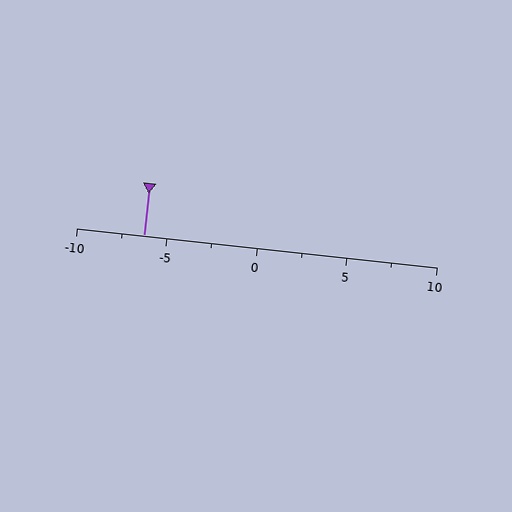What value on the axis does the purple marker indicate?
The marker indicates approximately -6.2.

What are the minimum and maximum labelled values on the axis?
The axis runs from -10 to 10.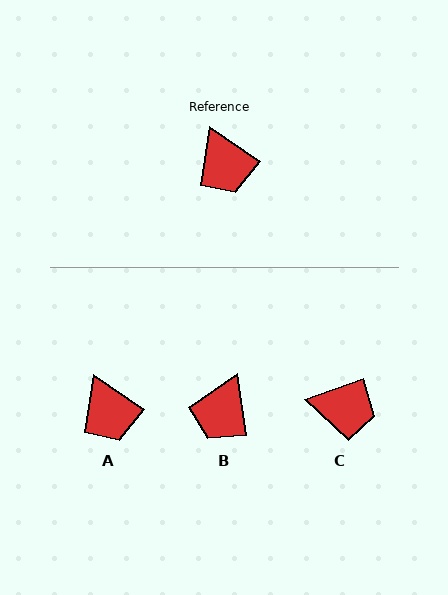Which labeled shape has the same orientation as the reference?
A.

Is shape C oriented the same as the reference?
No, it is off by about 55 degrees.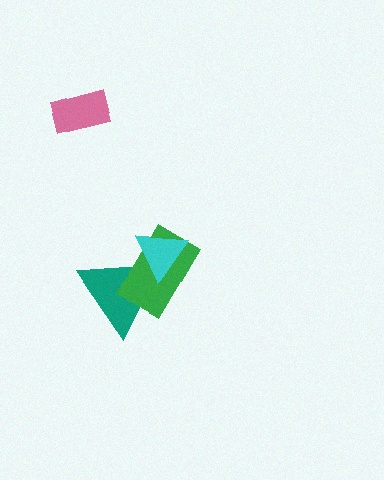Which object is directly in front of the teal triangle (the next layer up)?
The green rectangle is directly in front of the teal triangle.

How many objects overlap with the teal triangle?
2 objects overlap with the teal triangle.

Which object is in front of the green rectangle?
The cyan triangle is in front of the green rectangle.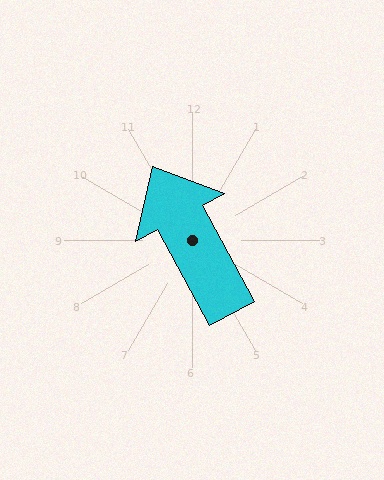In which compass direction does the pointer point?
Northwest.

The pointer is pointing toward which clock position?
Roughly 11 o'clock.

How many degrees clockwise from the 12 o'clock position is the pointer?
Approximately 332 degrees.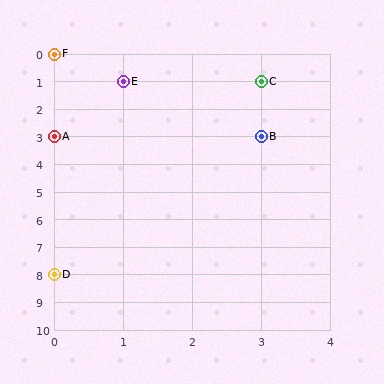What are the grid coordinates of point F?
Point F is at grid coordinates (0, 0).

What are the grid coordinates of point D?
Point D is at grid coordinates (0, 8).